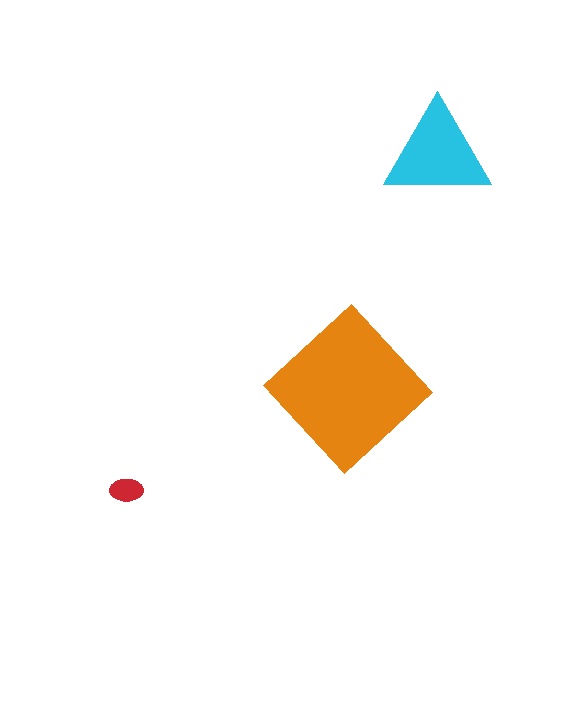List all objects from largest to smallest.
The orange diamond, the cyan triangle, the red ellipse.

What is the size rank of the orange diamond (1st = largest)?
1st.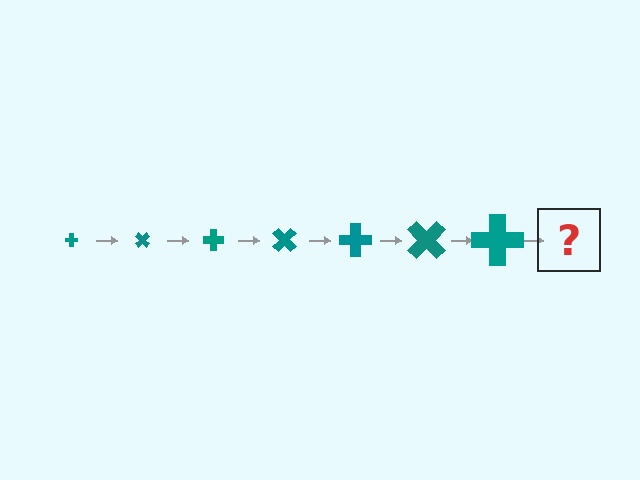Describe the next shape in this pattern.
It should be a cross, larger than the previous one and rotated 315 degrees from the start.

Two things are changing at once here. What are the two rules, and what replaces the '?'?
The two rules are that the cross grows larger each step and it rotates 45 degrees each step. The '?' should be a cross, larger than the previous one and rotated 315 degrees from the start.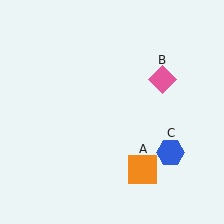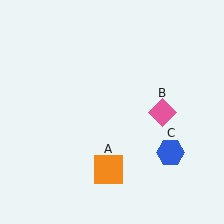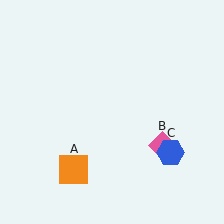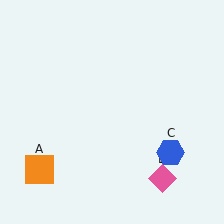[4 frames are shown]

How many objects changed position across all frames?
2 objects changed position: orange square (object A), pink diamond (object B).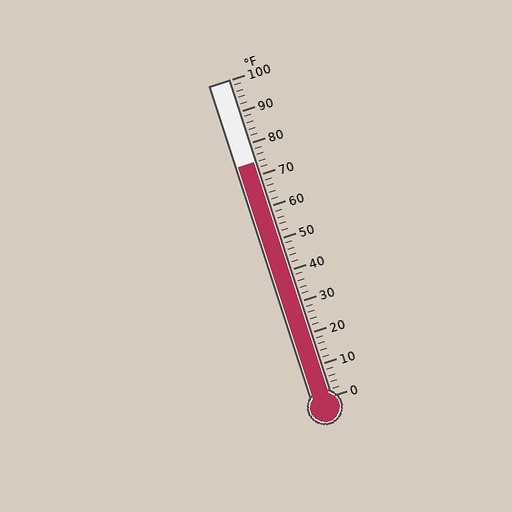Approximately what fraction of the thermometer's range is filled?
The thermometer is filled to approximately 75% of its range.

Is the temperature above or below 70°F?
The temperature is above 70°F.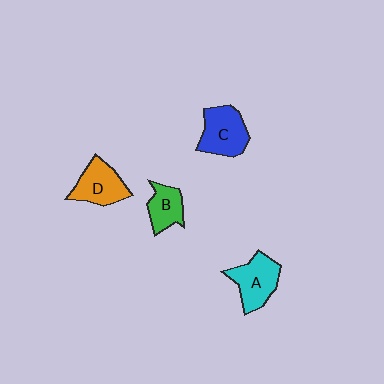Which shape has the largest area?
Shape C (blue).